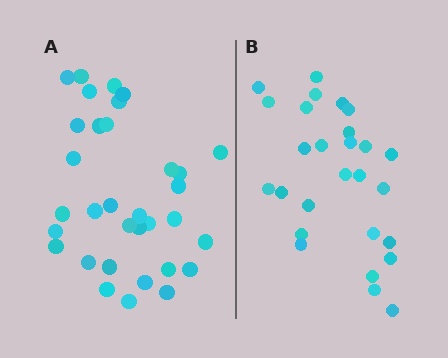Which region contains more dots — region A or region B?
Region A (the left region) has more dots.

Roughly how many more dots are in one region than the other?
Region A has about 6 more dots than region B.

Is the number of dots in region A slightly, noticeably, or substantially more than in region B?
Region A has only slightly more — the two regions are fairly close. The ratio is roughly 1.2 to 1.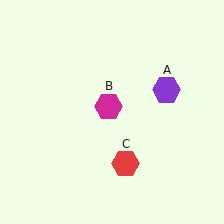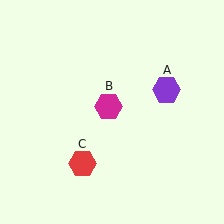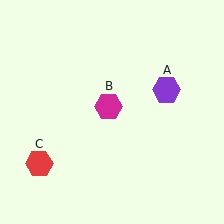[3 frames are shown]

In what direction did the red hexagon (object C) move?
The red hexagon (object C) moved left.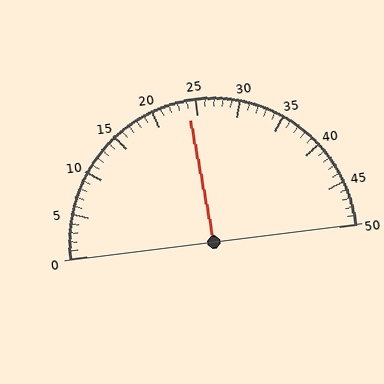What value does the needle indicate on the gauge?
The needle indicates approximately 24.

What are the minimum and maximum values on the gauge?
The gauge ranges from 0 to 50.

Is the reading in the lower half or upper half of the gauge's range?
The reading is in the lower half of the range (0 to 50).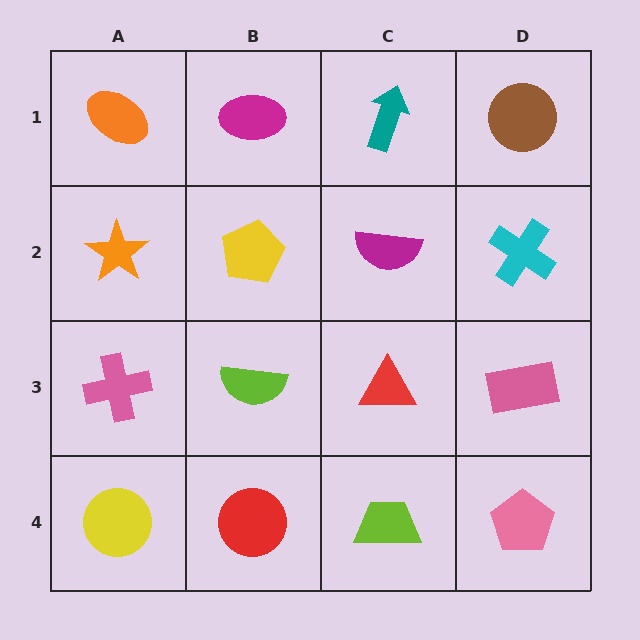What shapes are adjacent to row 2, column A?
An orange ellipse (row 1, column A), a pink cross (row 3, column A), a yellow pentagon (row 2, column B).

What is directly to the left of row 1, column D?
A teal arrow.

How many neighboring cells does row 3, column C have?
4.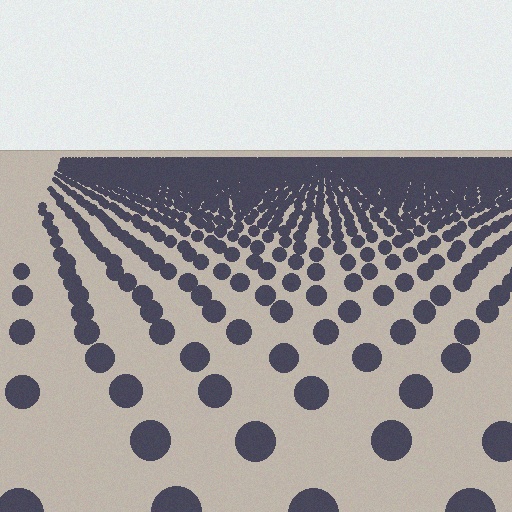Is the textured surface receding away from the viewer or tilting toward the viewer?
The surface is receding away from the viewer. Texture elements get smaller and denser toward the top.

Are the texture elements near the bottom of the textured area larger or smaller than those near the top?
Larger. Near the bottom, elements are closer to the viewer and appear at a bigger on-screen size.